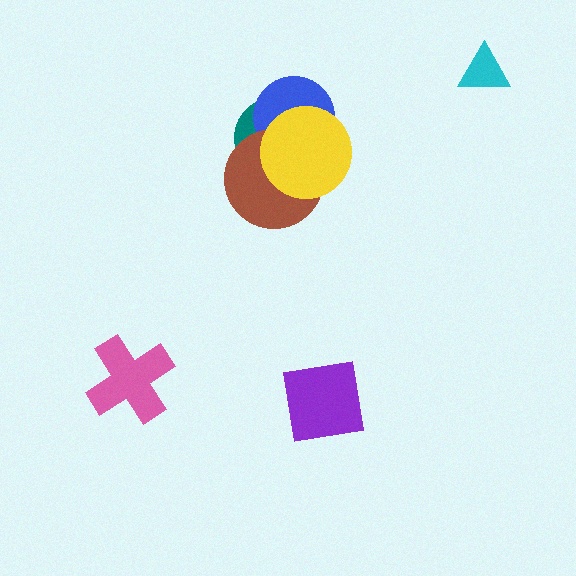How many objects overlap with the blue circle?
3 objects overlap with the blue circle.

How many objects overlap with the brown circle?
3 objects overlap with the brown circle.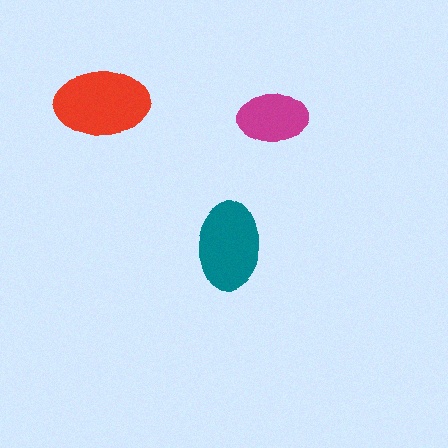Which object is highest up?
The red ellipse is topmost.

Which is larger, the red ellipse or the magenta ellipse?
The red one.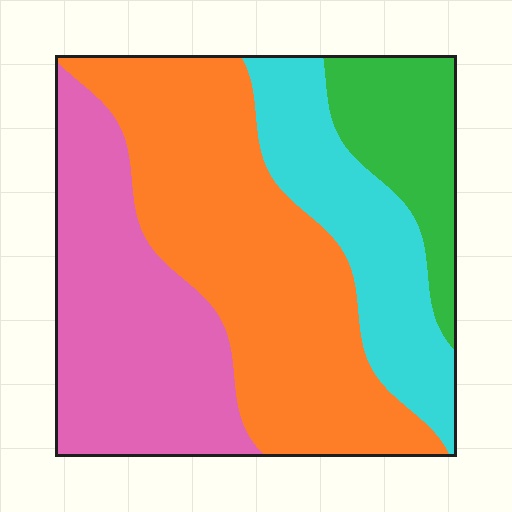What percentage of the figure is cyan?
Cyan covers roughly 20% of the figure.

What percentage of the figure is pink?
Pink takes up about one quarter (1/4) of the figure.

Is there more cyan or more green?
Cyan.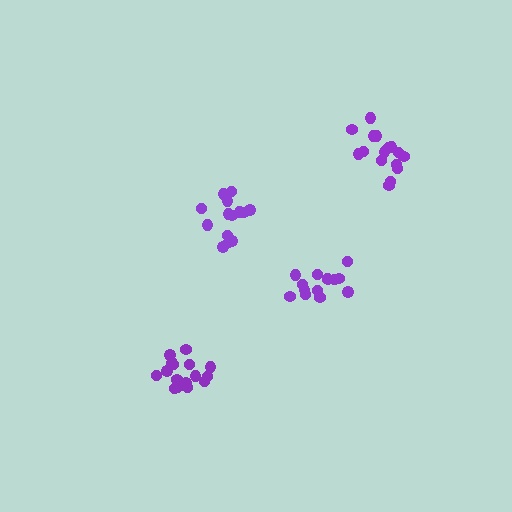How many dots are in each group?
Group 1: 14 dots, Group 2: 17 dots, Group 3: 16 dots, Group 4: 14 dots (61 total).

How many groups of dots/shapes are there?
There are 4 groups.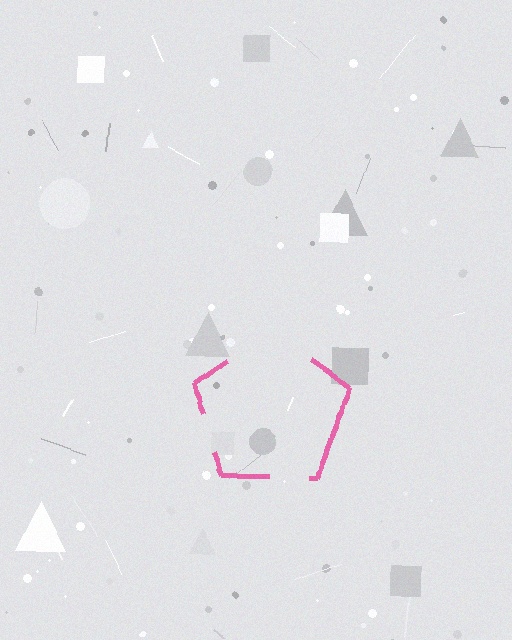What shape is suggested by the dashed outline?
The dashed outline suggests a pentagon.